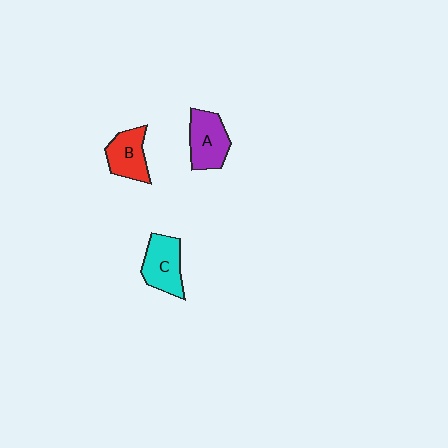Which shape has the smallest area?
Shape B (red).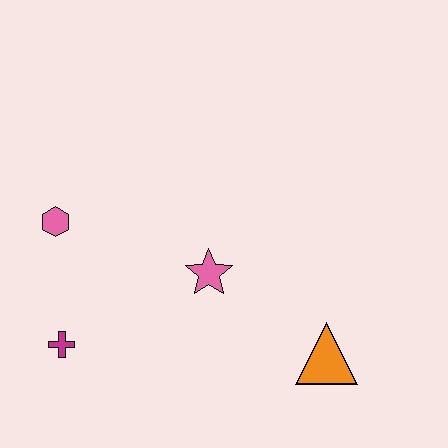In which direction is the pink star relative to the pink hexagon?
The pink star is to the right of the pink hexagon.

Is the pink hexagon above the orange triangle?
Yes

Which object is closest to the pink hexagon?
The magenta cross is closest to the pink hexagon.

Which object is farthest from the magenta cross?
The orange triangle is farthest from the magenta cross.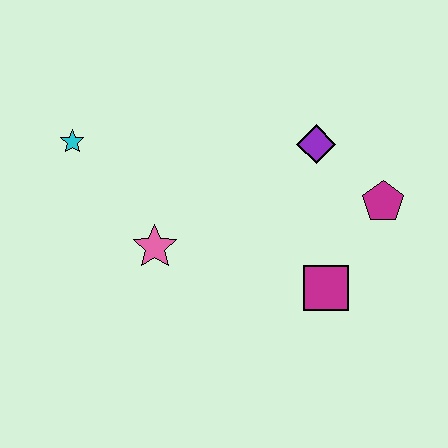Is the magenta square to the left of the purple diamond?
No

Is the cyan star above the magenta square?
Yes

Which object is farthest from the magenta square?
The cyan star is farthest from the magenta square.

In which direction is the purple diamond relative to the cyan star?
The purple diamond is to the right of the cyan star.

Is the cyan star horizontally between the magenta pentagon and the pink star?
No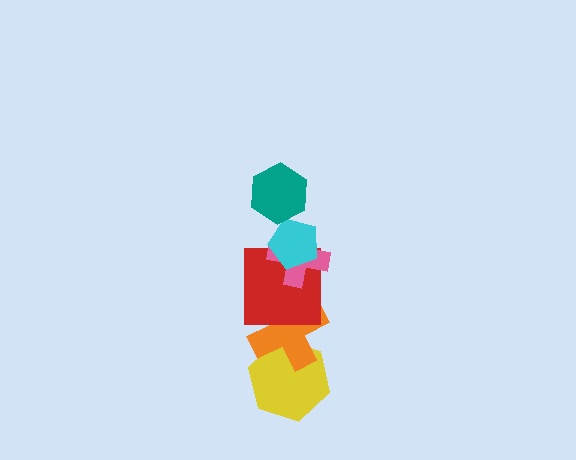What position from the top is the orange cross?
The orange cross is 5th from the top.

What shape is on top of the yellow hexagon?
The orange cross is on top of the yellow hexagon.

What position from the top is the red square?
The red square is 4th from the top.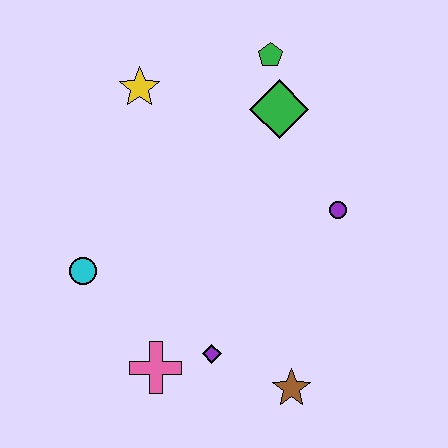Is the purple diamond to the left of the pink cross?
No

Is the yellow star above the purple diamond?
Yes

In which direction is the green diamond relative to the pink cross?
The green diamond is above the pink cross.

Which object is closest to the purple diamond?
The pink cross is closest to the purple diamond.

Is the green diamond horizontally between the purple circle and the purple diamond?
Yes